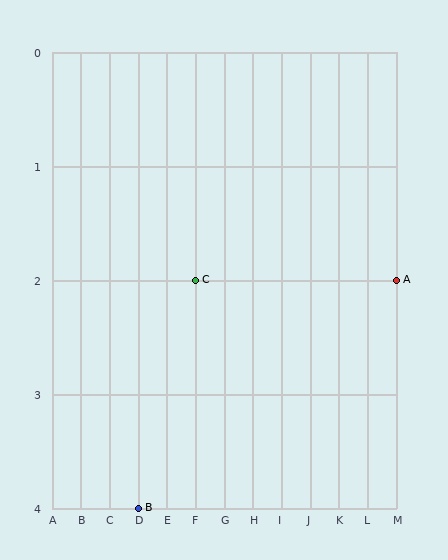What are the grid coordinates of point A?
Point A is at grid coordinates (M, 2).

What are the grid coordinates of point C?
Point C is at grid coordinates (F, 2).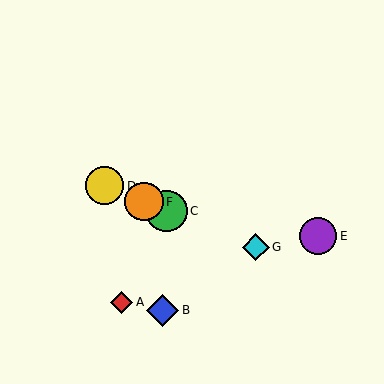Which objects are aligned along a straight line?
Objects C, D, F, G are aligned along a straight line.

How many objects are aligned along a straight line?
4 objects (C, D, F, G) are aligned along a straight line.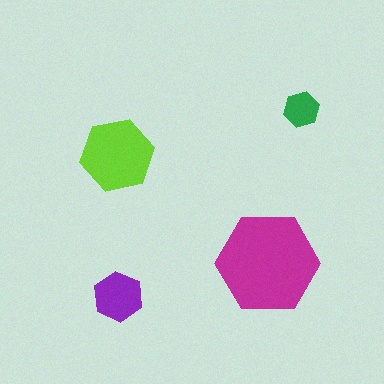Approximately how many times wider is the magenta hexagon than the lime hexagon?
About 1.5 times wider.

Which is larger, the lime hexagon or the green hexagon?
The lime one.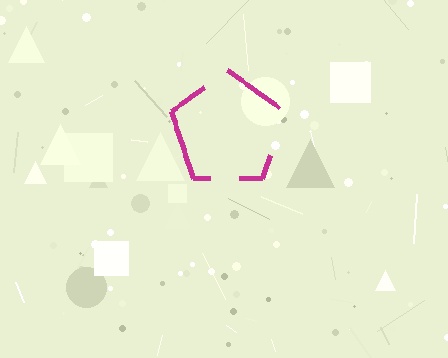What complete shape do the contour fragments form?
The contour fragments form a pentagon.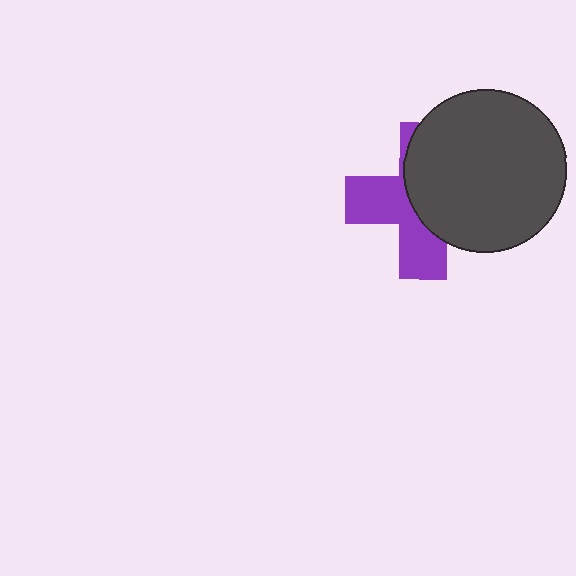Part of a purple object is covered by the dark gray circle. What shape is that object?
It is a cross.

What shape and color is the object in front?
The object in front is a dark gray circle.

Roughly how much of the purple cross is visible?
About half of it is visible (roughly 47%).